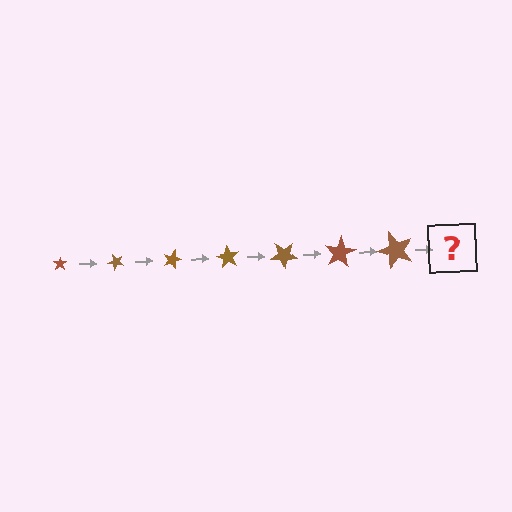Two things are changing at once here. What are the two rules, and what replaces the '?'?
The two rules are that the star grows larger each step and it rotates 45 degrees each step. The '?' should be a star, larger than the previous one and rotated 315 degrees from the start.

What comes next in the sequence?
The next element should be a star, larger than the previous one and rotated 315 degrees from the start.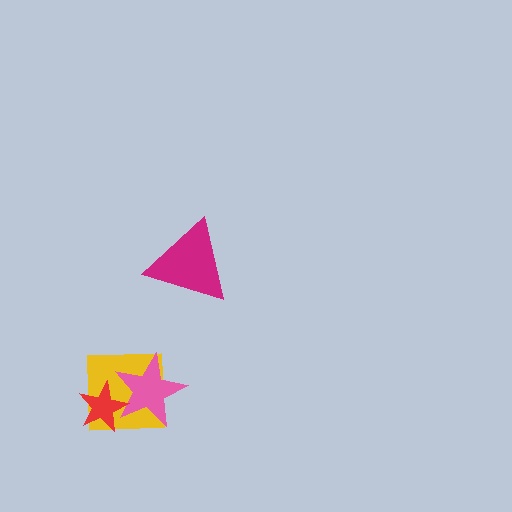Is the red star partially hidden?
No, no other shape covers it.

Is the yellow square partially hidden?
Yes, it is partially covered by another shape.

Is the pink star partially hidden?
Yes, it is partially covered by another shape.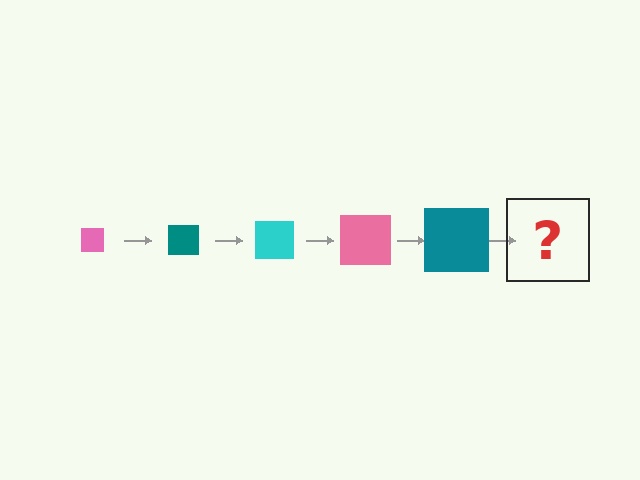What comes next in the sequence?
The next element should be a cyan square, larger than the previous one.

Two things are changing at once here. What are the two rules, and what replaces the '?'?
The two rules are that the square grows larger each step and the color cycles through pink, teal, and cyan. The '?' should be a cyan square, larger than the previous one.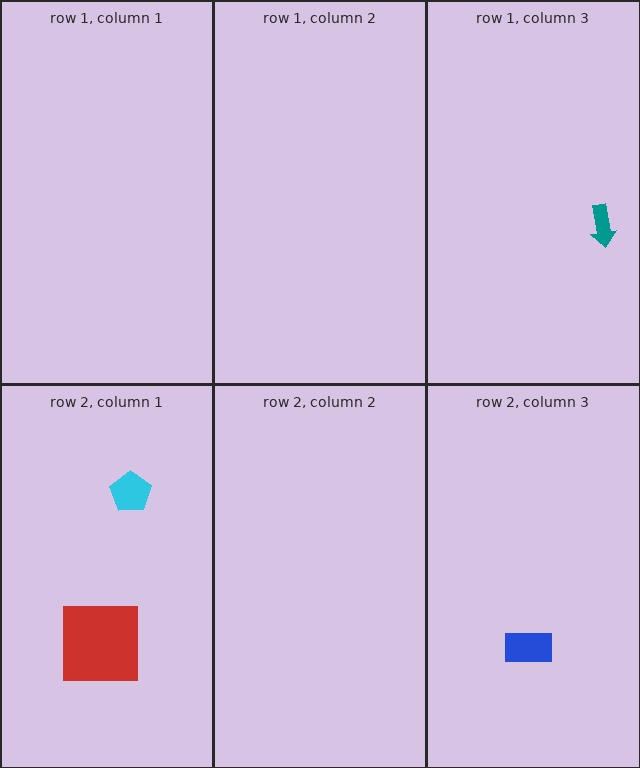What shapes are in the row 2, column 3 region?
The blue rectangle.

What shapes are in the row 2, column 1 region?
The red square, the cyan pentagon.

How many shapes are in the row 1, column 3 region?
1.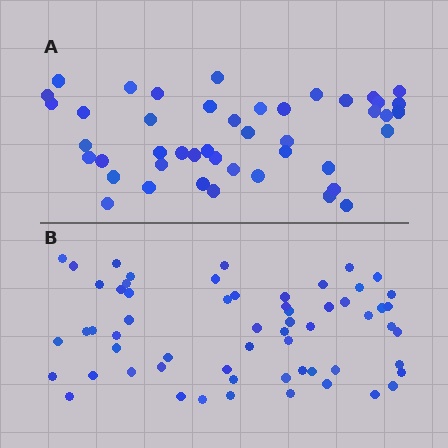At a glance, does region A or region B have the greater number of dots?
Region B (the bottom region) has more dots.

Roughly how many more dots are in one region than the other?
Region B has approximately 15 more dots than region A.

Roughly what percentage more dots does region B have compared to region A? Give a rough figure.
About 35% more.